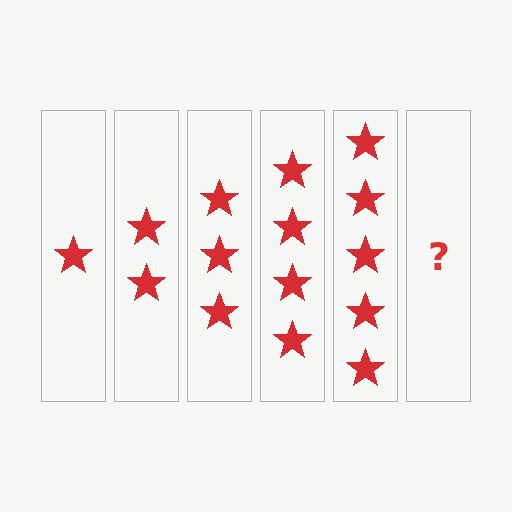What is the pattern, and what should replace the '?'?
The pattern is that each step adds one more star. The '?' should be 6 stars.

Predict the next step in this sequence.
The next step is 6 stars.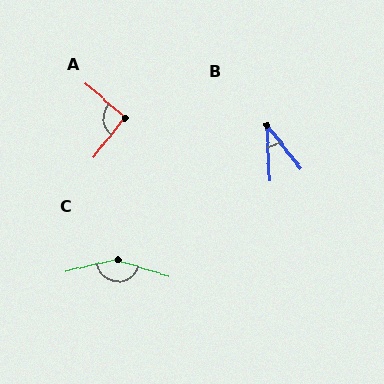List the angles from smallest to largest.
B (35°), A (92°), C (149°).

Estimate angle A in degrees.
Approximately 92 degrees.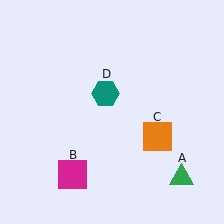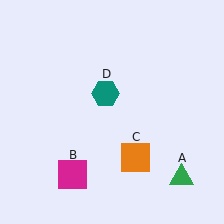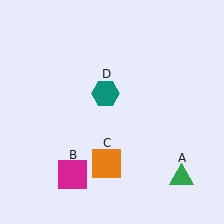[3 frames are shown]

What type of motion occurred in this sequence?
The orange square (object C) rotated clockwise around the center of the scene.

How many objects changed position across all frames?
1 object changed position: orange square (object C).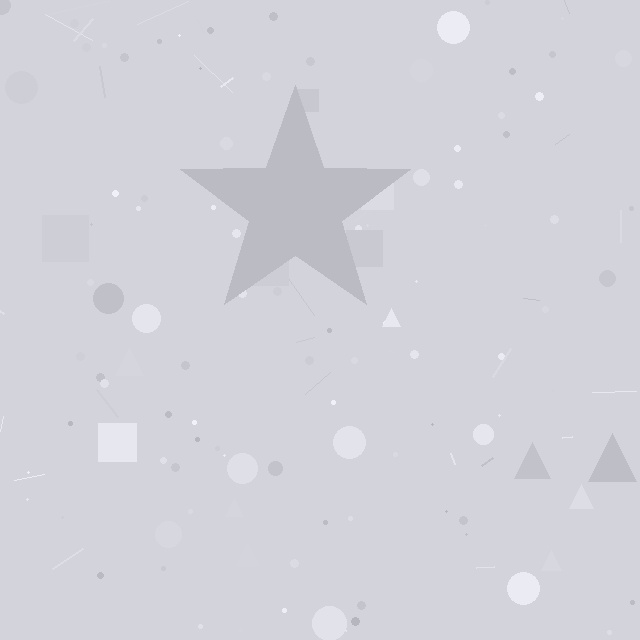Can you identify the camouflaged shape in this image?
The camouflaged shape is a star.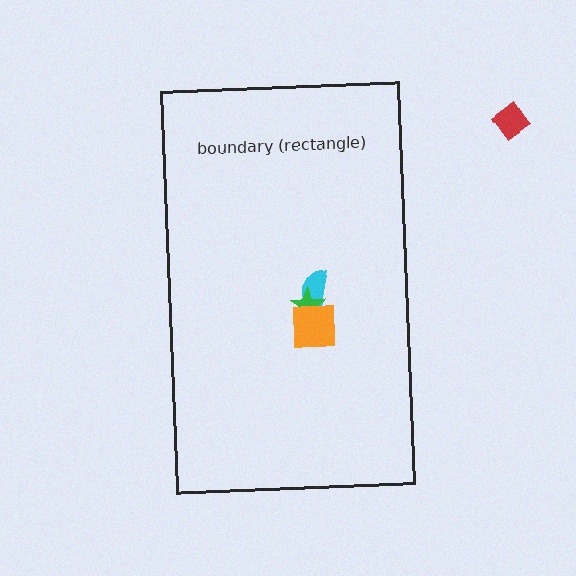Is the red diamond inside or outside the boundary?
Outside.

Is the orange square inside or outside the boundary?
Inside.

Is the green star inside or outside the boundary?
Inside.